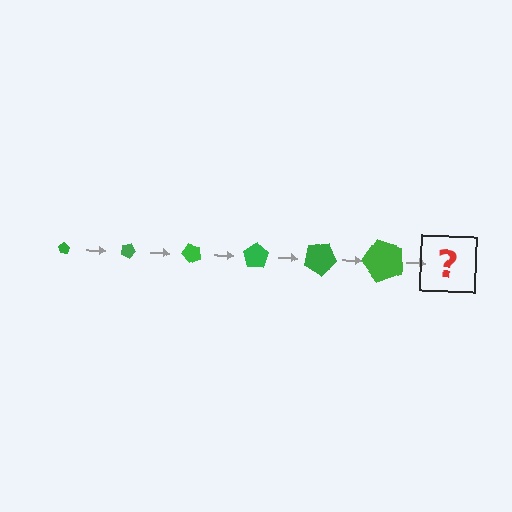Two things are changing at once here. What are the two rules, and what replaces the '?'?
The two rules are that the pentagon grows larger each step and it rotates 25 degrees each step. The '?' should be a pentagon, larger than the previous one and rotated 150 degrees from the start.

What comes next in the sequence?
The next element should be a pentagon, larger than the previous one and rotated 150 degrees from the start.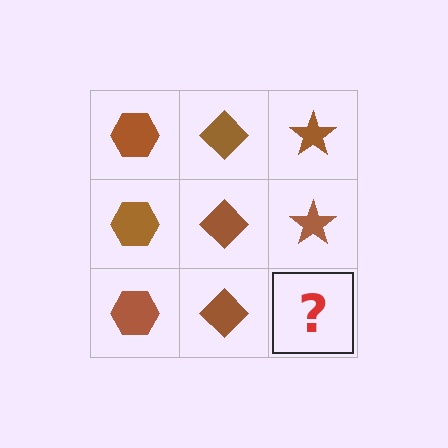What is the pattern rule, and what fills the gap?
The rule is that each column has a consistent shape. The gap should be filled with a brown star.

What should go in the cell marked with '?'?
The missing cell should contain a brown star.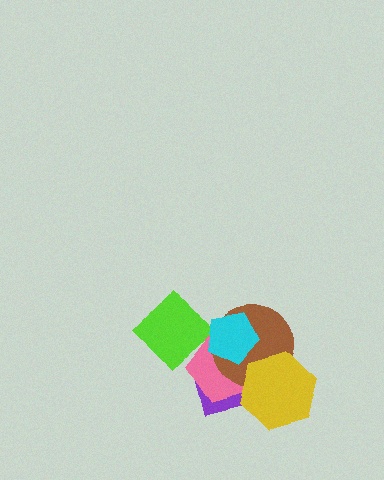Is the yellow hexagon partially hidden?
No, no other shape covers it.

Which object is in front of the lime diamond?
The cyan pentagon is in front of the lime diamond.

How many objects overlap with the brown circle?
4 objects overlap with the brown circle.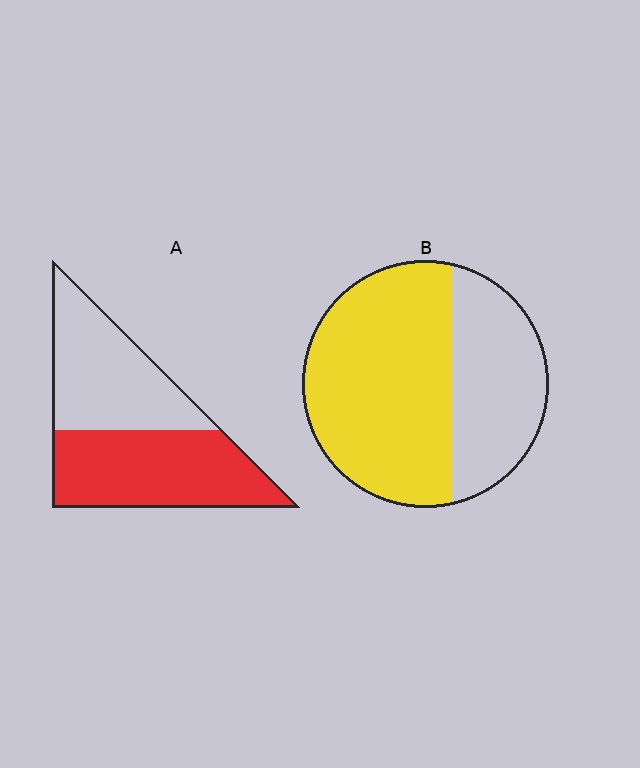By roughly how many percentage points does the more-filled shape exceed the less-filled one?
By roughly 10 percentage points (B over A).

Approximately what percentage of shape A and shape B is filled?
A is approximately 55% and B is approximately 65%.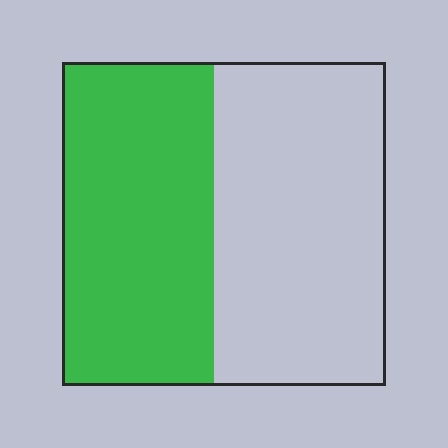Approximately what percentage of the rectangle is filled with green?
Approximately 45%.